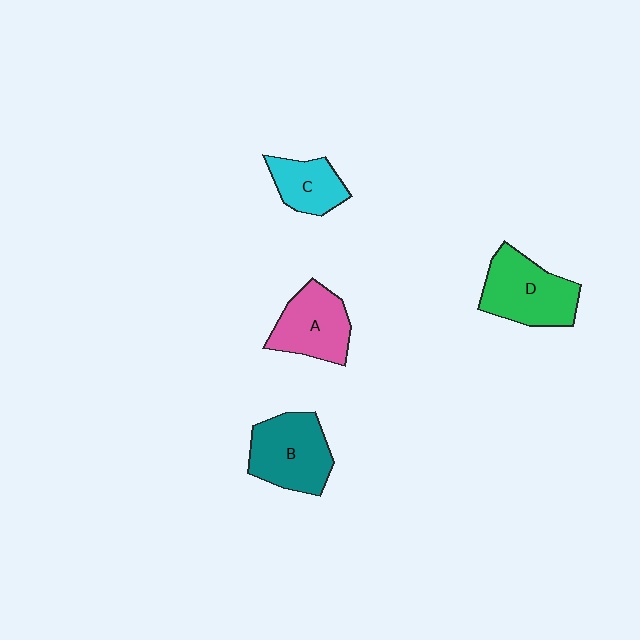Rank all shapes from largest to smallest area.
From largest to smallest: D (green), B (teal), A (pink), C (cyan).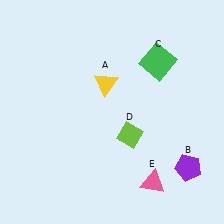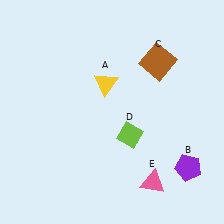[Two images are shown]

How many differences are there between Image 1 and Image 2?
There is 1 difference between the two images.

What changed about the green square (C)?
In Image 1, C is green. In Image 2, it changed to brown.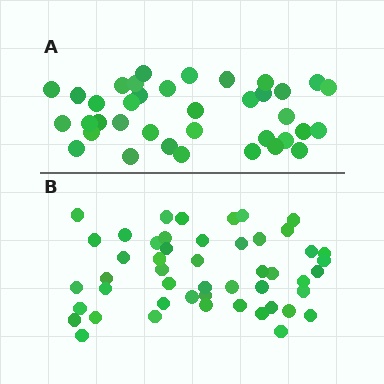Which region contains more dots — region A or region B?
Region B (the bottom region) has more dots.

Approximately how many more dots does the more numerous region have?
Region B has roughly 12 or so more dots than region A.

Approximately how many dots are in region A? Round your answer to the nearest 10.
About 40 dots. (The exact count is 37, which rounds to 40.)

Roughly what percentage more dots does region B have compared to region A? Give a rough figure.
About 30% more.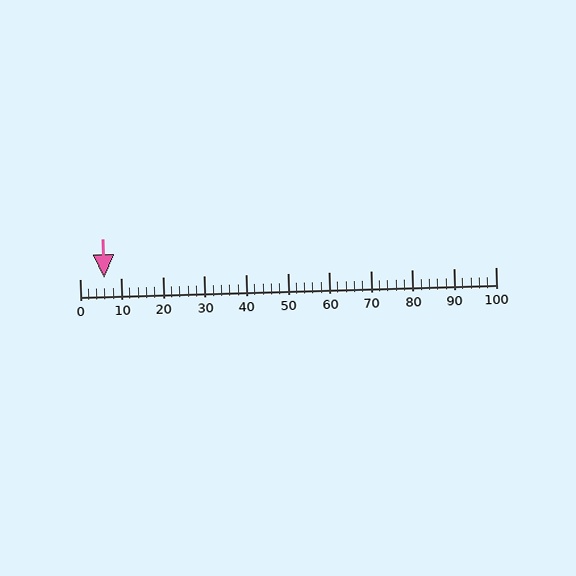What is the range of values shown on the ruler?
The ruler shows values from 0 to 100.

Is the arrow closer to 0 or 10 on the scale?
The arrow is closer to 10.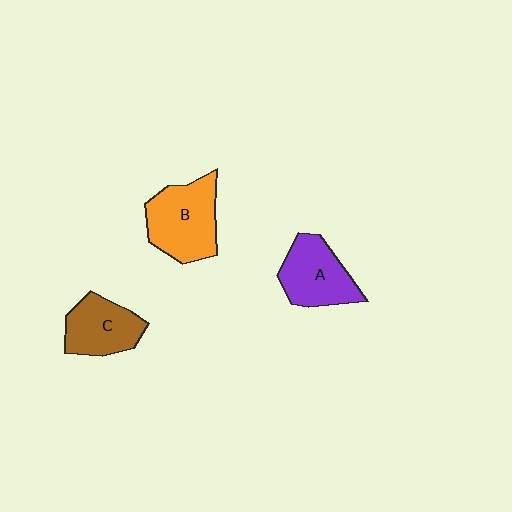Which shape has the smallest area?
Shape C (brown).